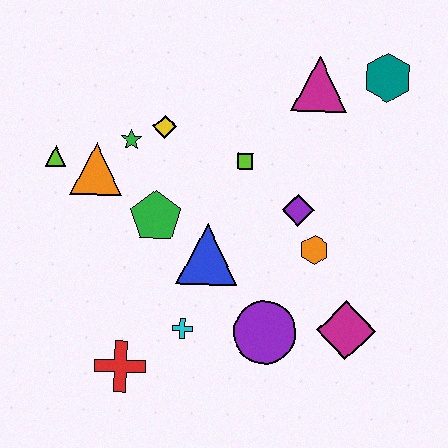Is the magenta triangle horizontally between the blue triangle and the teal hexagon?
Yes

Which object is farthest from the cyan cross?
The teal hexagon is farthest from the cyan cross.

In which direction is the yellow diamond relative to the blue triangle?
The yellow diamond is above the blue triangle.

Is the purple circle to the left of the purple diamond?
Yes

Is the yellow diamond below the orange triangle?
No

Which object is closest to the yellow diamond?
The green star is closest to the yellow diamond.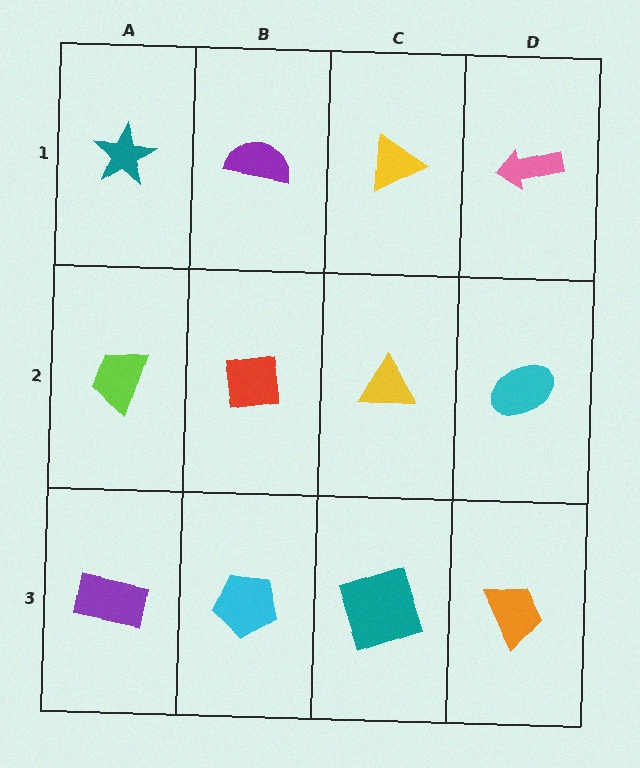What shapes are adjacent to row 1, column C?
A yellow triangle (row 2, column C), a purple semicircle (row 1, column B), a pink arrow (row 1, column D).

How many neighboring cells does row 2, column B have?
4.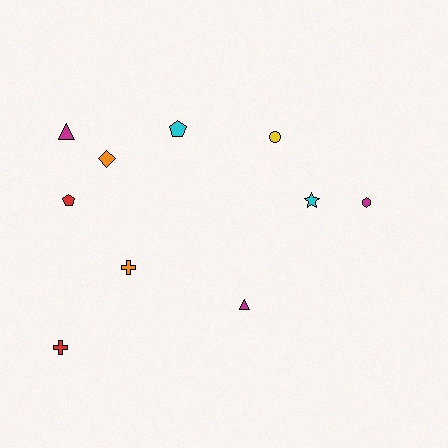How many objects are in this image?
There are 10 objects.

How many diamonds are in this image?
There is 1 diamond.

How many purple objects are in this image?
There are no purple objects.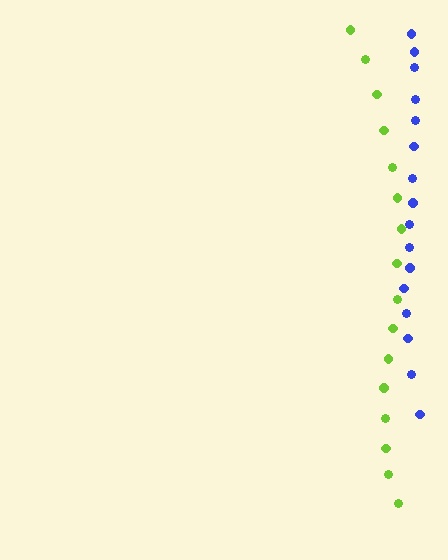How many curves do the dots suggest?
There are 2 distinct paths.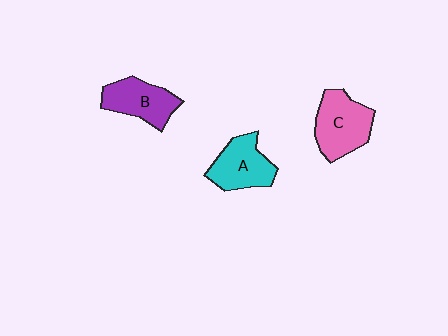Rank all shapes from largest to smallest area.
From largest to smallest: C (pink), A (cyan), B (purple).